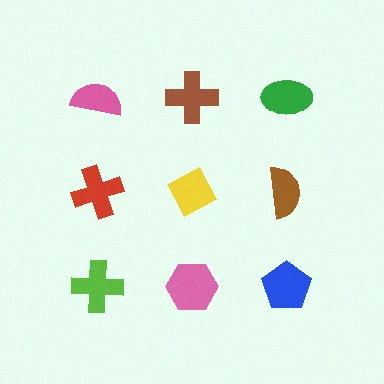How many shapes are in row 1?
3 shapes.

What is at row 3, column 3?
A blue pentagon.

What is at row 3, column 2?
A pink hexagon.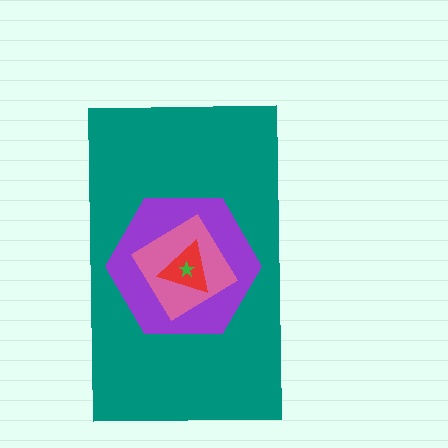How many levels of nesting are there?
5.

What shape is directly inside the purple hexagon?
The pink diamond.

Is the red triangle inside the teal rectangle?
Yes.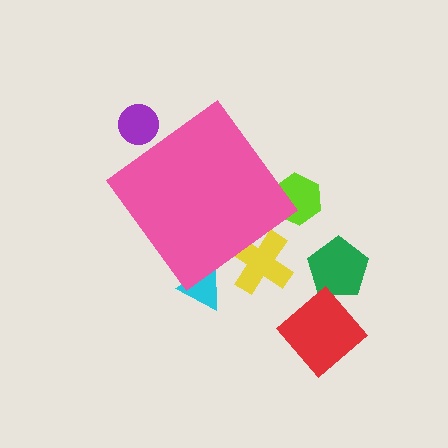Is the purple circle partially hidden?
Yes, the purple circle is partially hidden behind the pink diamond.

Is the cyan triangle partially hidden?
Yes, the cyan triangle is partially hidden behind the pink diamond.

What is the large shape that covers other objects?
A pink diamond.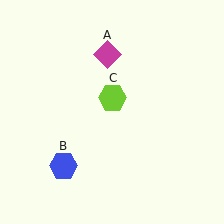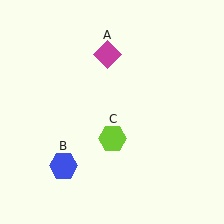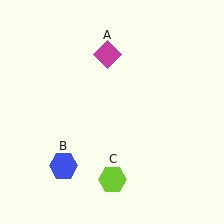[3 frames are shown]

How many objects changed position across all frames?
1 object changed position: lime hexagon (object C).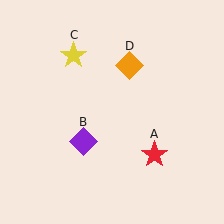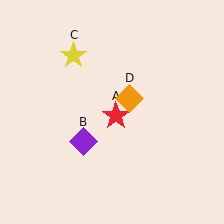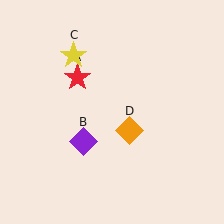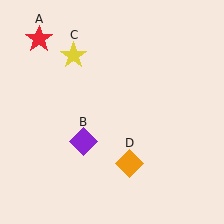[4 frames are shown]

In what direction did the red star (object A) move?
The red star (object A) moved up and to the left.